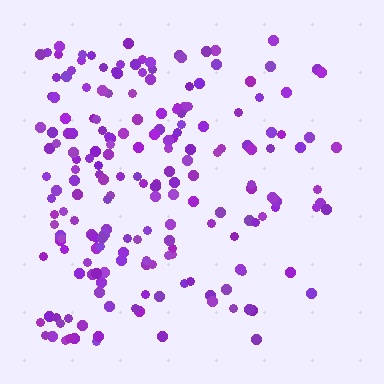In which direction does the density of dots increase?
From right to left, with the left side densest.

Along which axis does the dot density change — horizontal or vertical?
Horizontal.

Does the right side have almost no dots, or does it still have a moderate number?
Still a moderate number, just noticeably fewer than the left.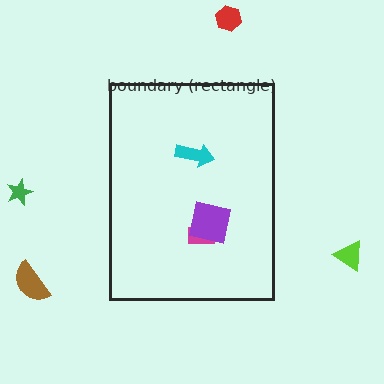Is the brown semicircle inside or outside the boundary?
Outside.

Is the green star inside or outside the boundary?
Outside.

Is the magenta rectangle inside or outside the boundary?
Inside.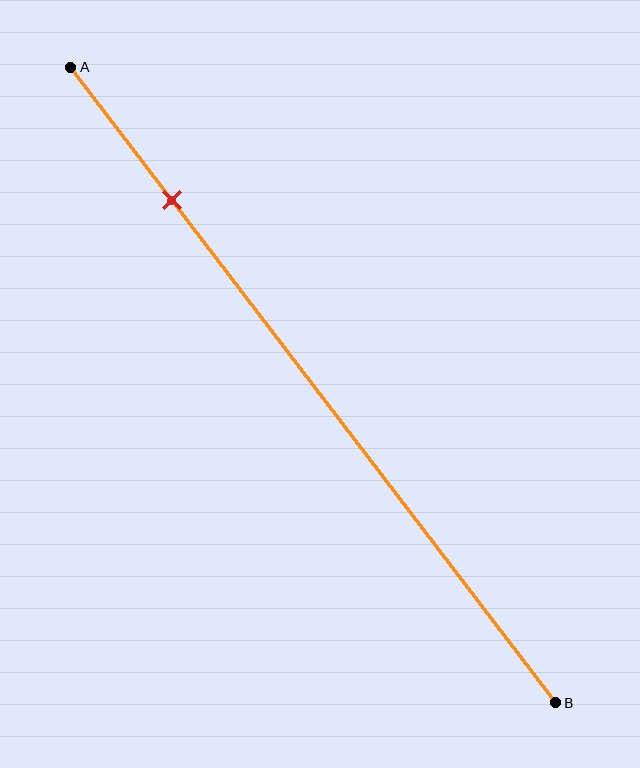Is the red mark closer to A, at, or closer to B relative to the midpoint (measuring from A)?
The red mark is closer to point A than the midpoint of segment AB.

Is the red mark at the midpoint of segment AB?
No, the mark is at about 20% from A, not at the 50% midpoint.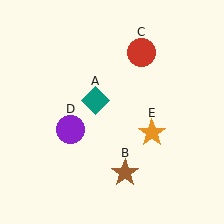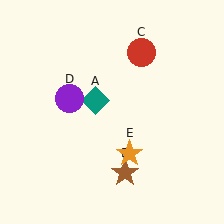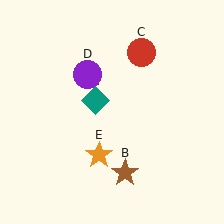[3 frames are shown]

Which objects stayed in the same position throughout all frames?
Teal diamond (object A) and brown star (object B) and red circle (object C) remained stationary.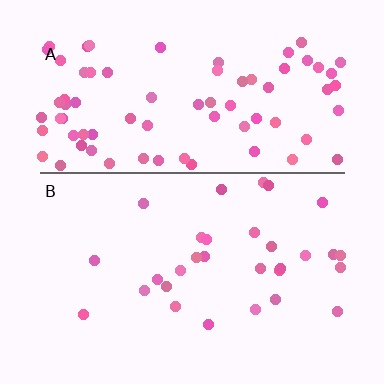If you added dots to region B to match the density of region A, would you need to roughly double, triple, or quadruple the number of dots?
Approximately triple.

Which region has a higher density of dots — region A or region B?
A (the top).